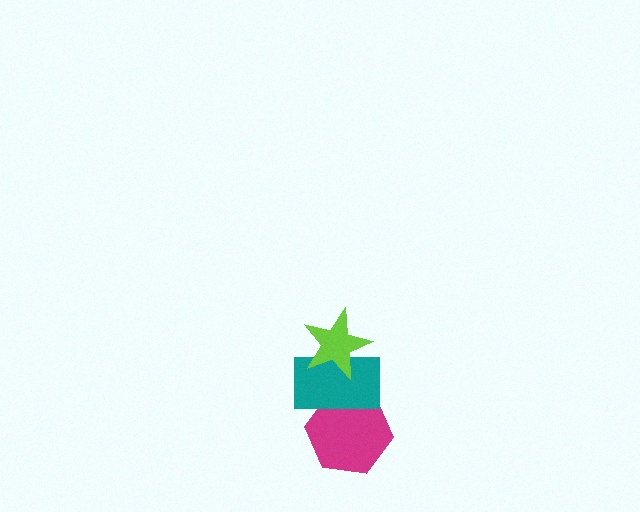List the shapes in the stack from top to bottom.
From top to bottom: the lime star, the teal rectangle, the magenta hexagon.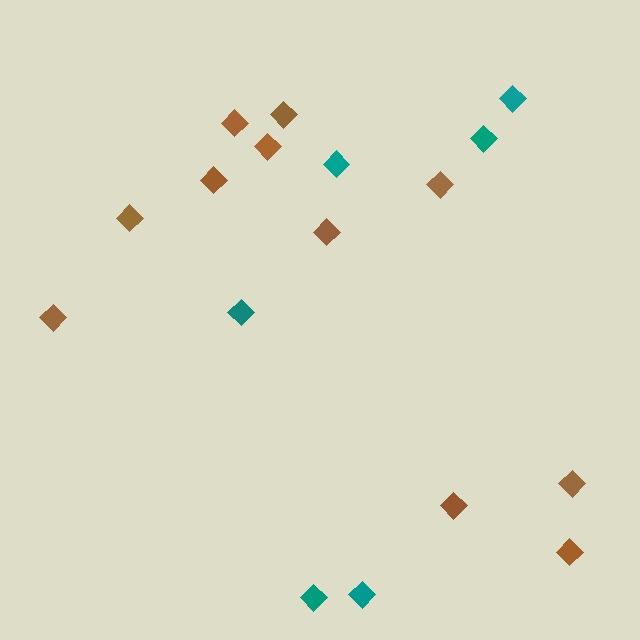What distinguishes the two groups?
There are 2 groups: one group of brown diamonds (11) and one group of teal diamonds (6).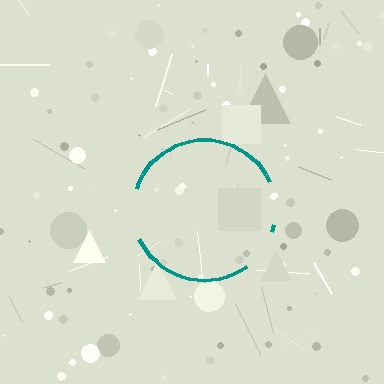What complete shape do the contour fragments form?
The contour fragments form a circle.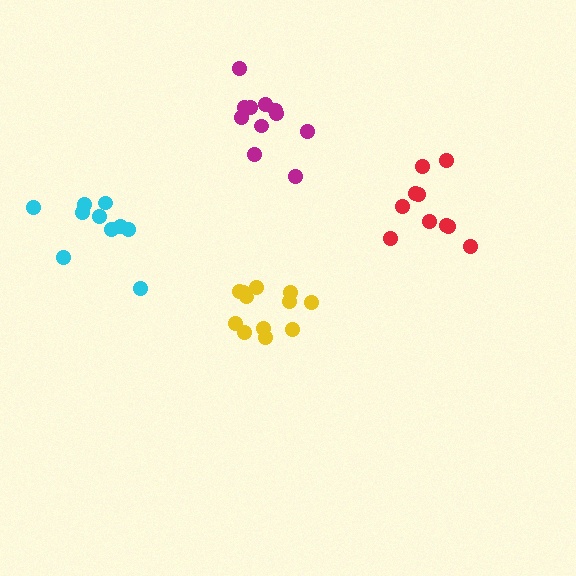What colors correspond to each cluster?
The clusters are colored: magenta, red, yellow, cyan.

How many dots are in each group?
Group 1: 11 dots, Group 2: 10 dots, Group 3: 12 dots, Group 4: 10 dots (43 total).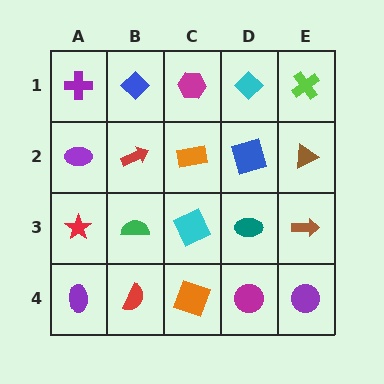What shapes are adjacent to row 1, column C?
An orange rectangle (row 2, column C), a blue diamond (row 1, column B), a cyan diamond (row 1, column D).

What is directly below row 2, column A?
A red star.